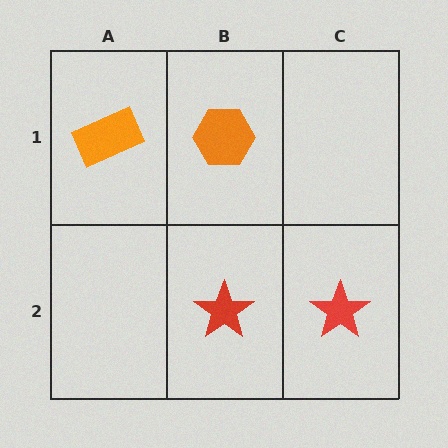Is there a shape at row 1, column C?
No, that cell is empty.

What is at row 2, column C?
A red star.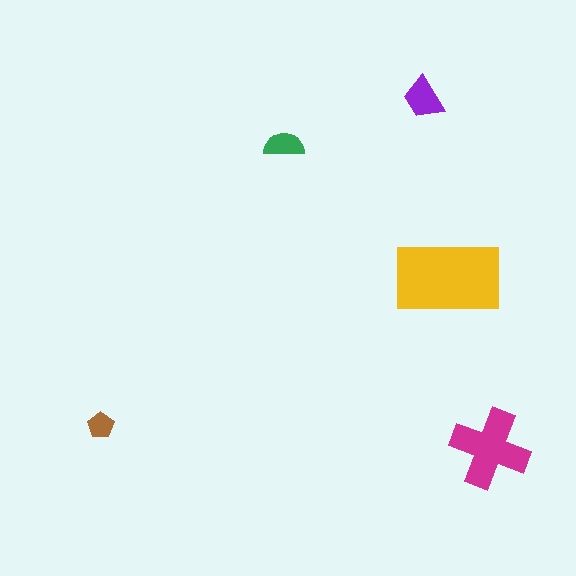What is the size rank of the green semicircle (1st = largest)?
4th.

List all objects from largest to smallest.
The yellow rectangle, the magenta cross, the purple trapezoid, the green semicircle, the brown pentagon.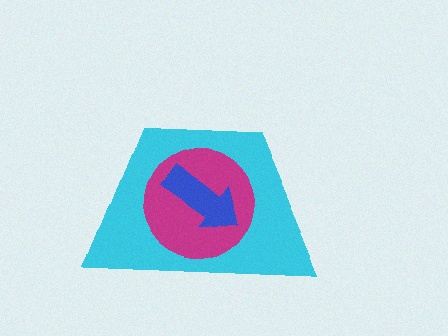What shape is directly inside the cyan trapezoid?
The magenta circle.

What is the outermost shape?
The cyan trapezoid.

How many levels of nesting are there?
3.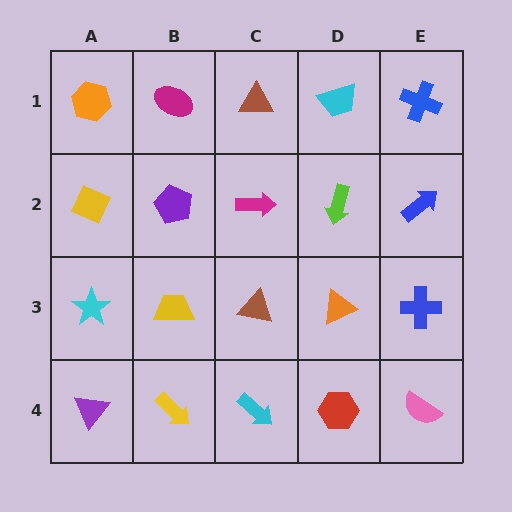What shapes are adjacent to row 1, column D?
A lime arrow (row 2, column D), a brown triangle (row 1, column C), a blue cross (row 1, column E).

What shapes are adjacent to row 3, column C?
A magenta arrow (row 2, column C), a cyan arrow (row 4, column C), a yellow trapezoid (row 3, column B), an orange triangle (row 3, column D).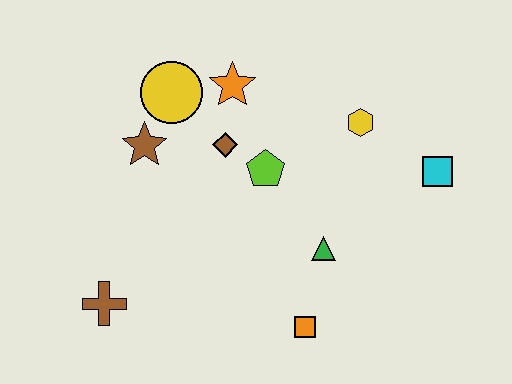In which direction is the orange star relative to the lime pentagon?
The orange star is above the lime pentagon.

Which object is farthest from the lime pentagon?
The brown cross is farthest from the lime pentagon.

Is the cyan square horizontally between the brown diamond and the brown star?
No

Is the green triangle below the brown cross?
No